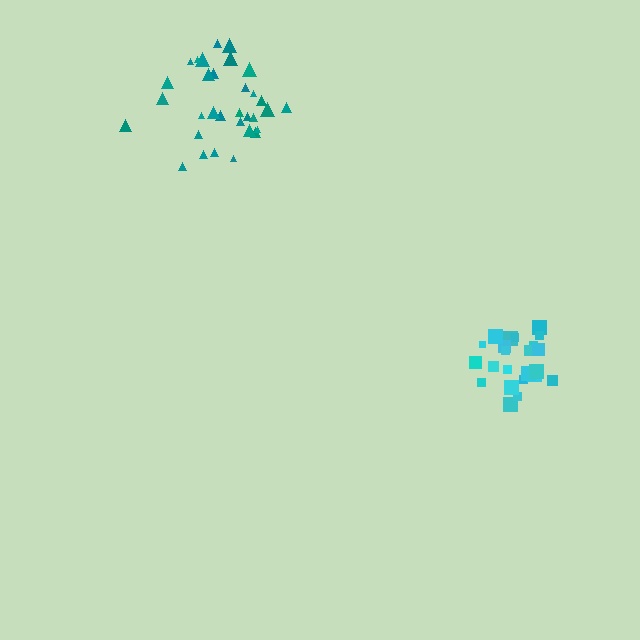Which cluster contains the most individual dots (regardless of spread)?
Teal (32).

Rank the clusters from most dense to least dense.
cyan, teal.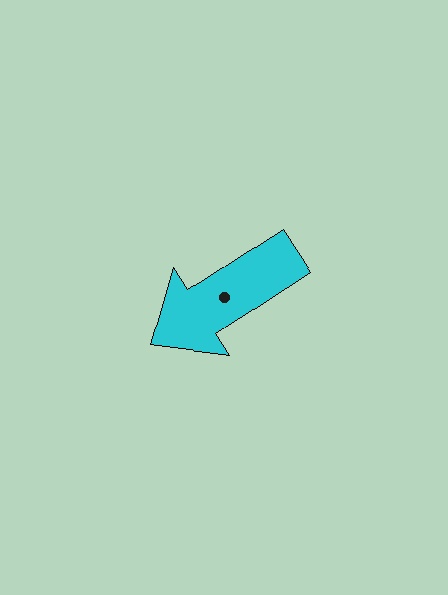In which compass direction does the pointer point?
Southwest.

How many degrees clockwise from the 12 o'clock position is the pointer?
Approximately 237 degrees.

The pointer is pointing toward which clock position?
Roughly 8 o'clock.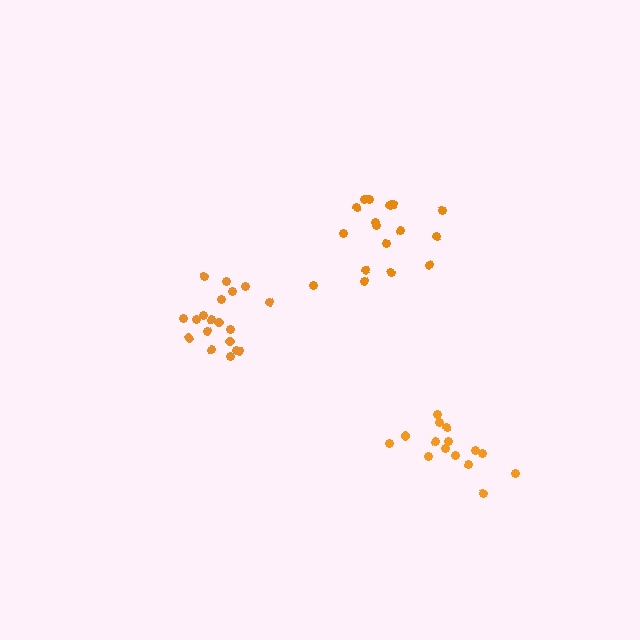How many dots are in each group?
Group 1: 18 dots, Group 2: 19 dots, Group 3: 15 dots (52 total).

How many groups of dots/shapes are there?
There are 3 groups.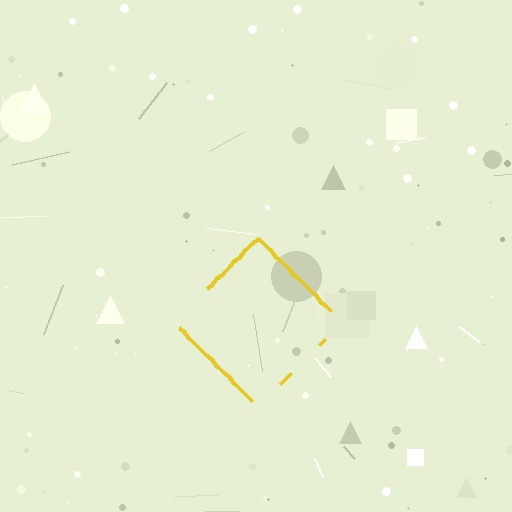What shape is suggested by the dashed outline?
The dashed outline suggests a diamond.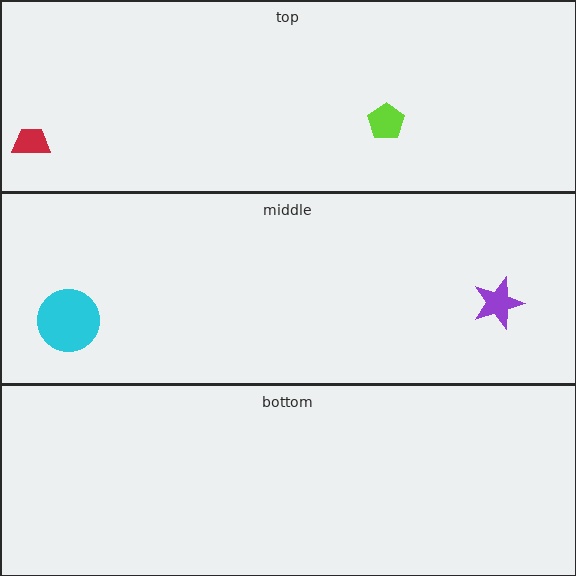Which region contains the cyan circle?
The middle region.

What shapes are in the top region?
The lime pentagon, the red trapezoid.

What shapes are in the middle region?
The cyan circle, the purple star.